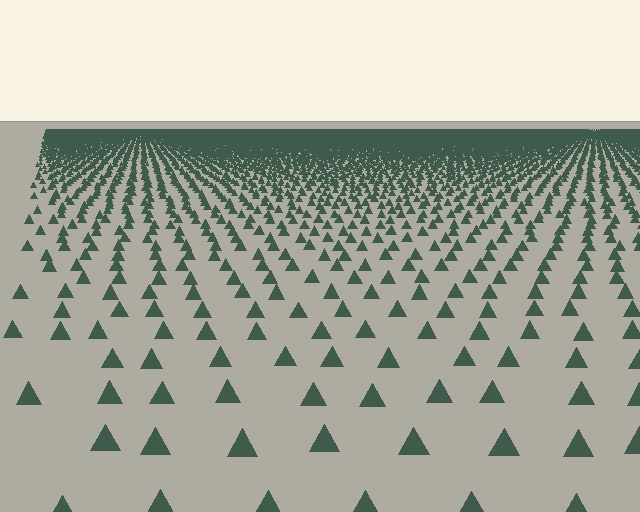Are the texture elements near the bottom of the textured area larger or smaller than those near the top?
Larger. Near the bottom, elements are closer to the viewer and appear at a bigger on-screen size.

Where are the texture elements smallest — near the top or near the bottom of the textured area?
Near the top.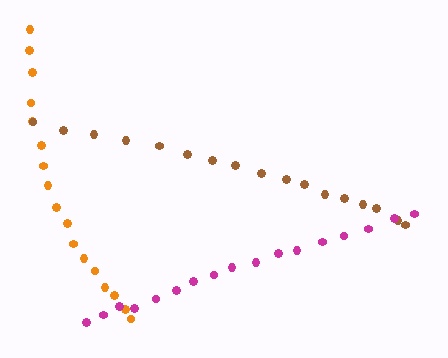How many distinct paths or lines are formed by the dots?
There are 3 distinct paths.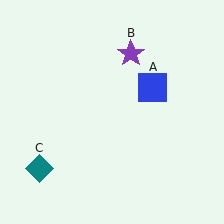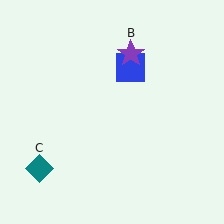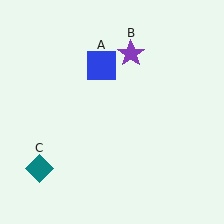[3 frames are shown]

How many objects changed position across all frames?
1 object changed position: blue square (object A).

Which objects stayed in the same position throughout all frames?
Purple star (object B) and teal diamond (object C) remained stationary.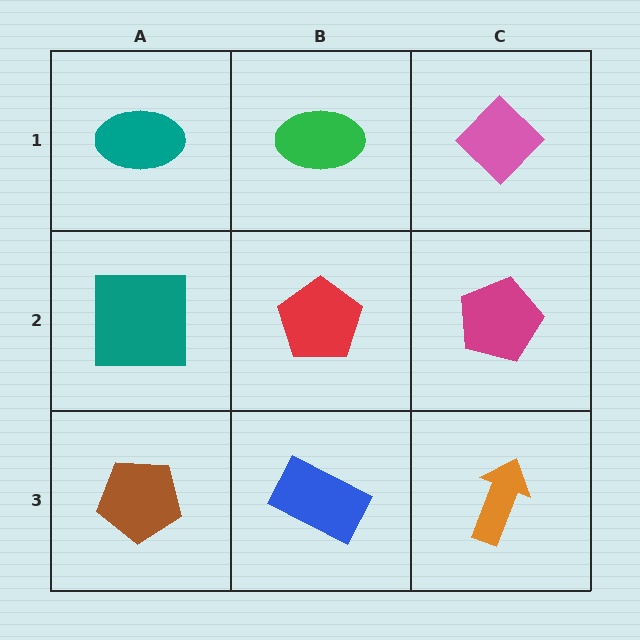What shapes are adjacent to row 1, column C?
A magenta pentagon (row 2, column C), a green ellipse (row 1, column B).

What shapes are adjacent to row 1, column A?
A teal square (row 2, column A), a green ellipse (row 1, column B).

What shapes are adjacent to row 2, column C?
A pink diamond (row 1, column C), an orange arrow (row 3, column C), a red pentagon (row 2, column B).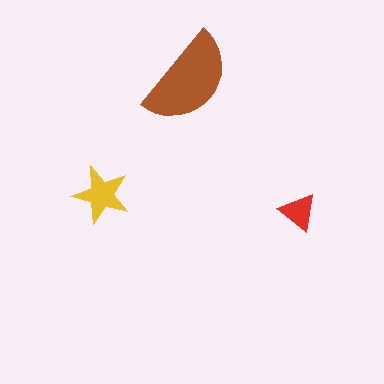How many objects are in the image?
There are 3 objects in the image.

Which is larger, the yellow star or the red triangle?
The yellow star.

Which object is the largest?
The brown semicircle.